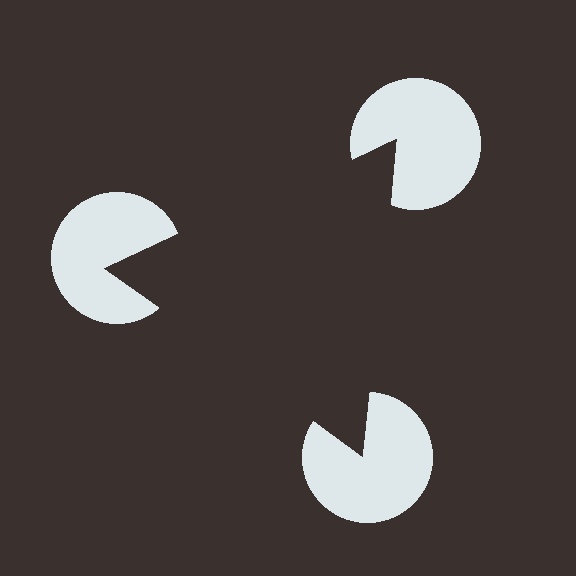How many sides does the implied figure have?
3 sides.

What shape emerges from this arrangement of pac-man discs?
An illusory triangle — its edges are inferred from the aligned wedge cuts in the pac-man discs, not physically drawn.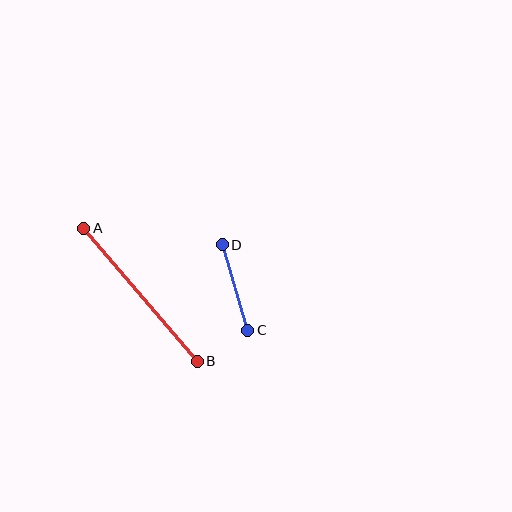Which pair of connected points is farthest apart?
Points A and B are farthest apart.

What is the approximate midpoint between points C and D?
The midpoint is at approximately (235, 287) pixels.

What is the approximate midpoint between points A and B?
The midpoint is at approximately (141, 295) pixels.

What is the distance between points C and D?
The distance is approximately 89 pixels.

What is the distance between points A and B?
The distance is approximately 175 pixels.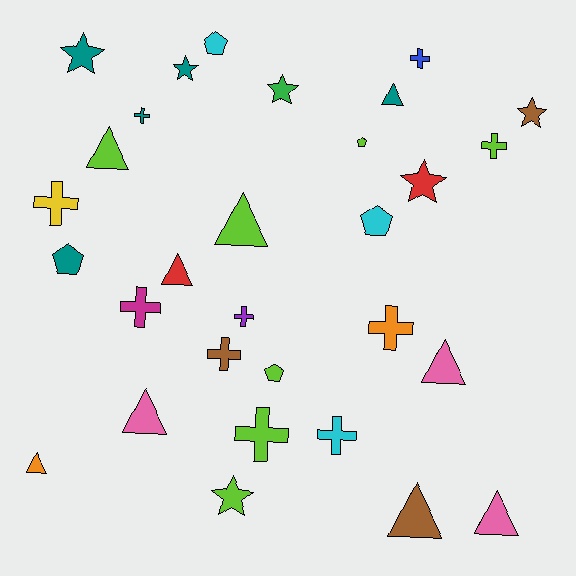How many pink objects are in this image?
There are 3 pink objects.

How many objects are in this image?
There are 30 objects.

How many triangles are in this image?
There are 9 triangles.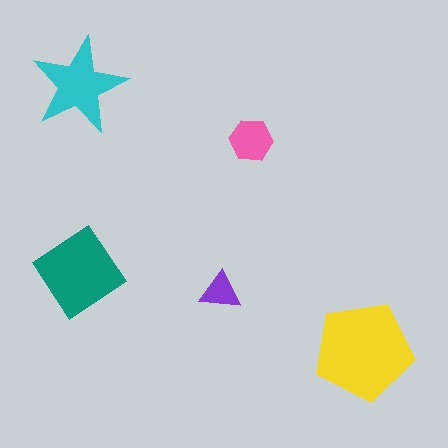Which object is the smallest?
The purple triangle.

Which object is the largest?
The yellow pentagon.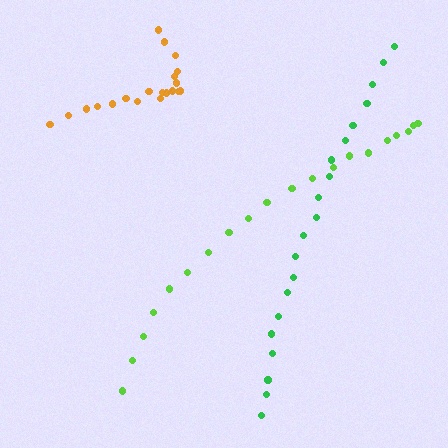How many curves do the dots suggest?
There are 3 distinct paths.